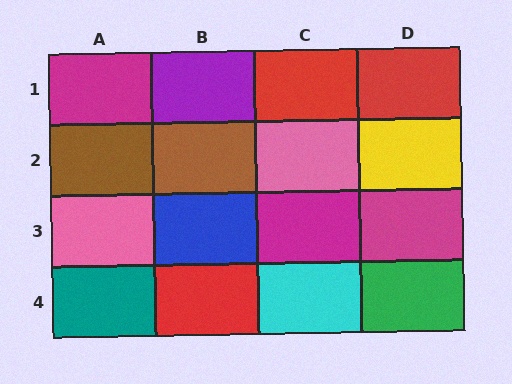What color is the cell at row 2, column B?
Brown.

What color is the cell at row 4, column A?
Teal.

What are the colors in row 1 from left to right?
Magenta, purple, red, red.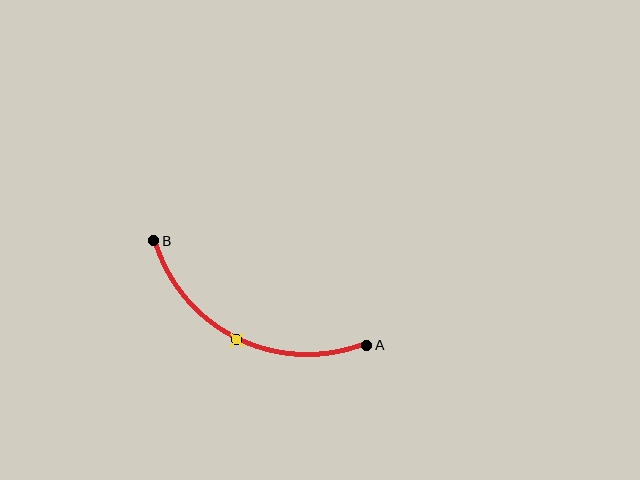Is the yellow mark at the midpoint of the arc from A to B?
Yes. The yellow mark lies on the arc at equal arc-length from both A and B — it is the arc midpoint.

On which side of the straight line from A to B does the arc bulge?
The arc bulges below the straight line connecting A and B.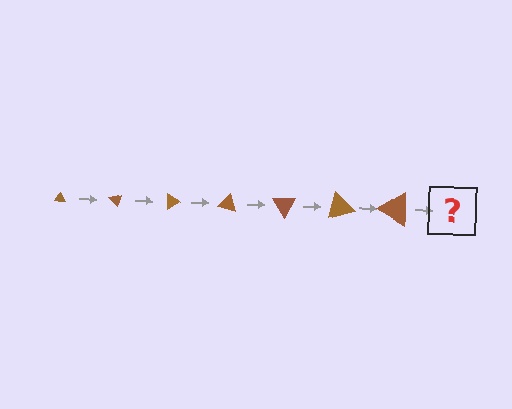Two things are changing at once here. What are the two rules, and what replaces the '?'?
The two rules are that the triangle grows larger each step and it rotates 45 degrees each step. The '?' should be a triangle, larger than the previous one and rotated 315 degrees from the start.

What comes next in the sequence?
The next element should be a triangle, larger than the previous one and rotated 315 degrees from the start.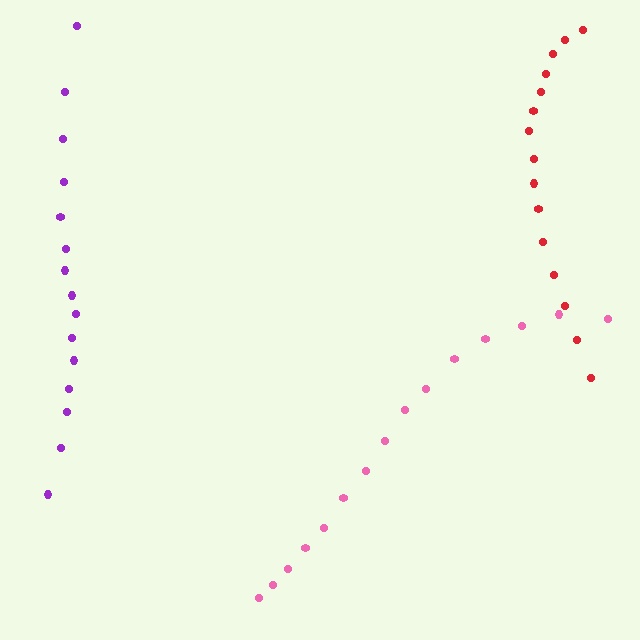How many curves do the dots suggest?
There are 3 distinct paths.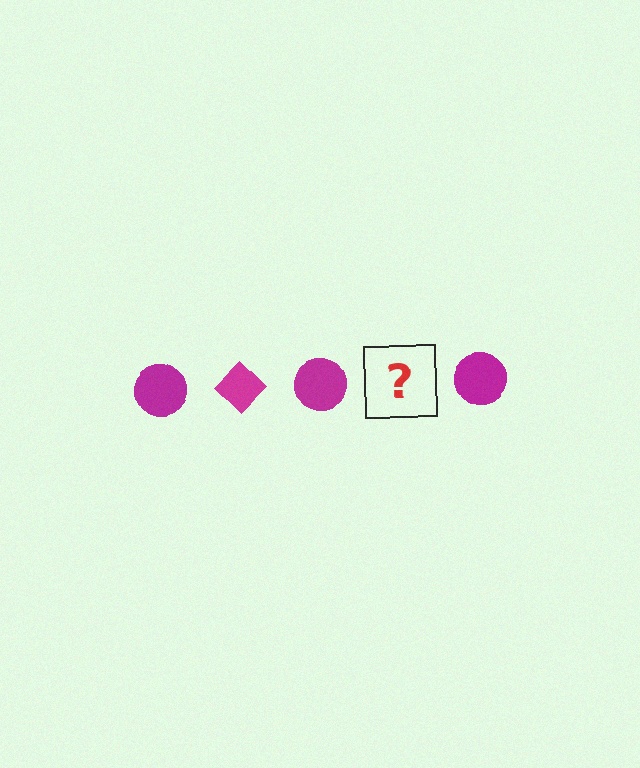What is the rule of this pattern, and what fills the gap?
The rule is that the pattern cycles through circle, diamond shapes in magenta. The gap should be filled with a magenta diamond.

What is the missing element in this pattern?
The missing element is a magenta diamond.